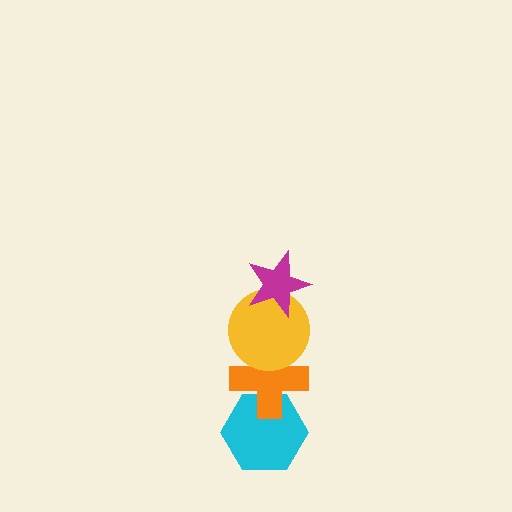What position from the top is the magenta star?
The magenta star is 1st from the top.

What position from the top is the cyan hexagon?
The cyan hexagon is 4th from the top.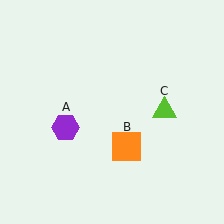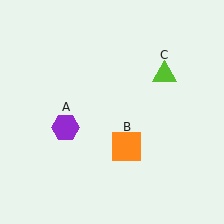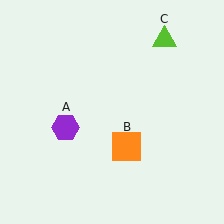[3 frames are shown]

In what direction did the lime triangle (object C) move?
The lime triangle (object C) moved up.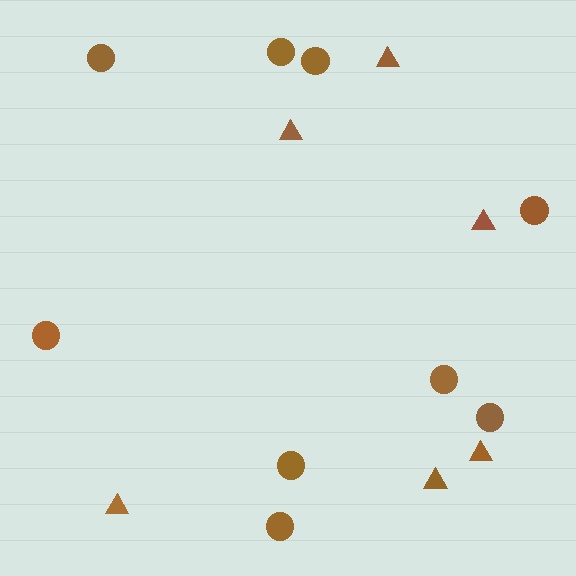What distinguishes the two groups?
There are 2 groups: one group of triangles (6) and one group of circles (9).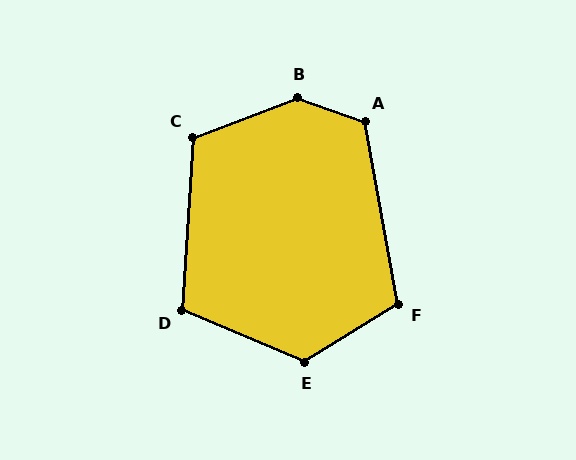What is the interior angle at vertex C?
Approximately 114 degrees (obtuse).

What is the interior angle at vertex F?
Approximately 111 degrees (obtuse).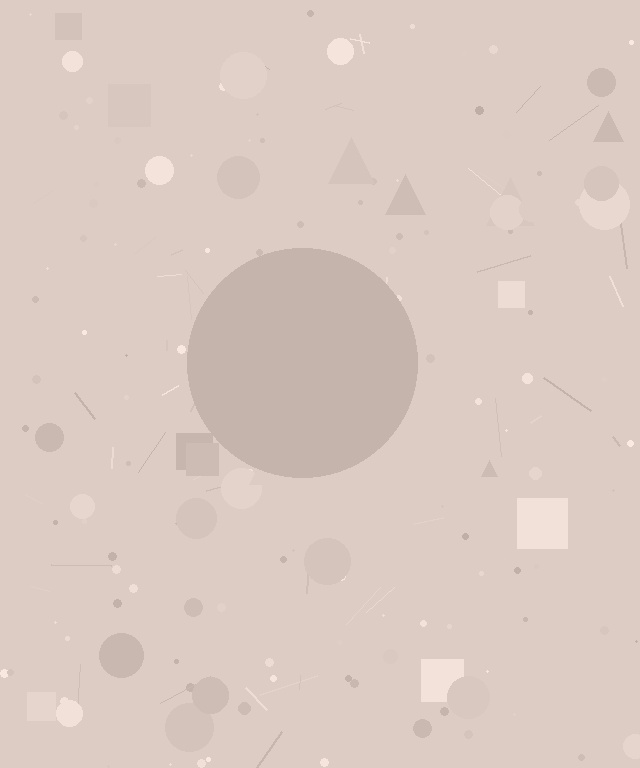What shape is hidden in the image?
A circle is hidden in the image.